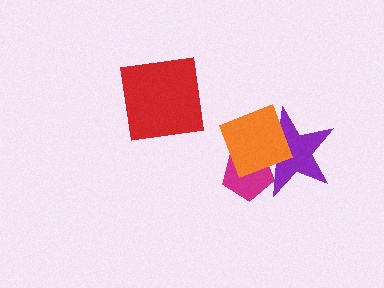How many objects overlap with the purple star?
2 objects overlap with the purple star.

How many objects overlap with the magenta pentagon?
2 objects overlap with the magenta pentagon.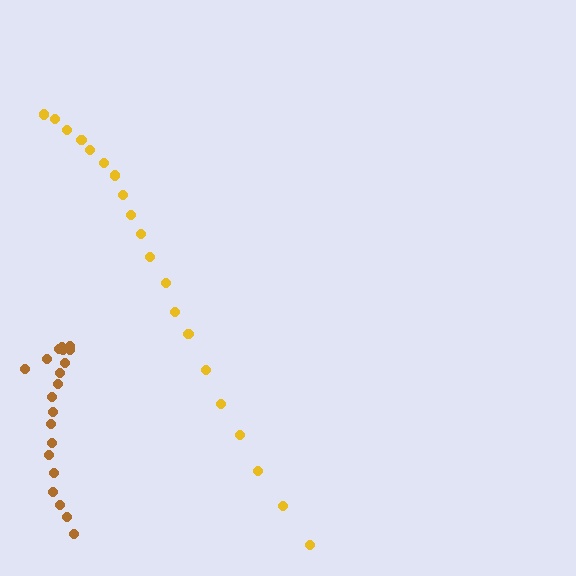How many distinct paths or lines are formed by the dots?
There are 2 distinct paths.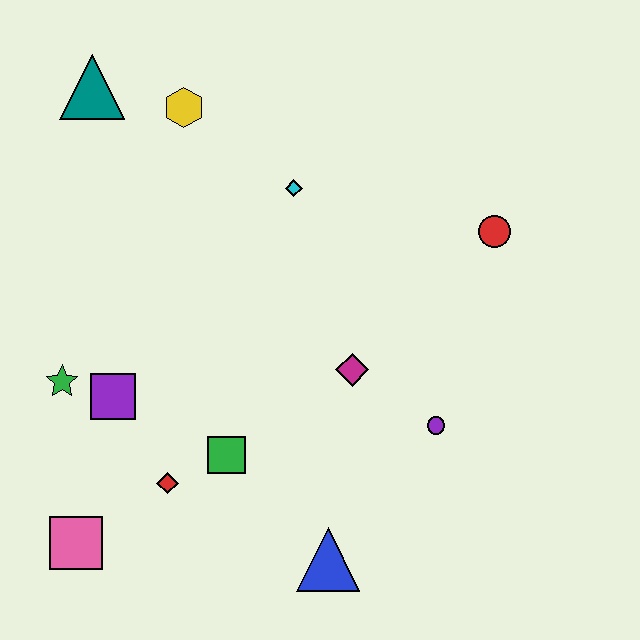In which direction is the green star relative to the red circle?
The green star is to the left of the red circle.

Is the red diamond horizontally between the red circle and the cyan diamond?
No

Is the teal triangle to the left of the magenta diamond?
Yes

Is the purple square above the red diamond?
Yes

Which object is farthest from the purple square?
The red circle is farthest from the purple square.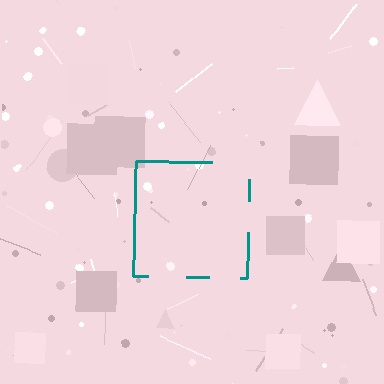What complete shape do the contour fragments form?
The contour fragments form a square.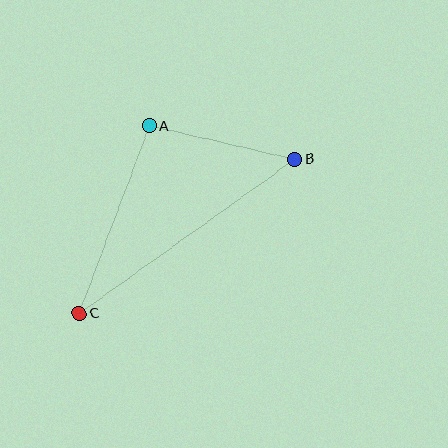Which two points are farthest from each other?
Points B and C are farthest from each other.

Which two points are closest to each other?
Points A and B are closest to each other.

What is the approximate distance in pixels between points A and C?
The distance between A and C is approximately 200 pixels.